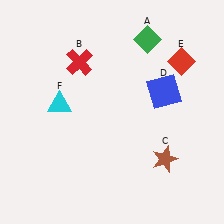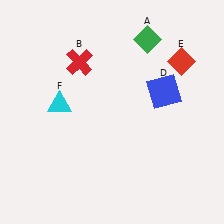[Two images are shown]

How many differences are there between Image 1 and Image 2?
There is 1 difference between the two images.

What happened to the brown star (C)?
The brown star (C) was removed in Image 2. It was in the bottom-right area of Image 1.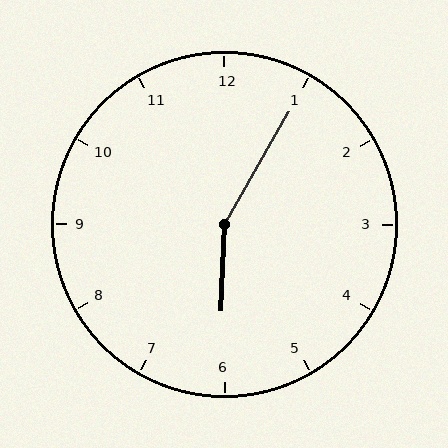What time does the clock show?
6:05.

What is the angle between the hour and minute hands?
Approximately 152 degrees.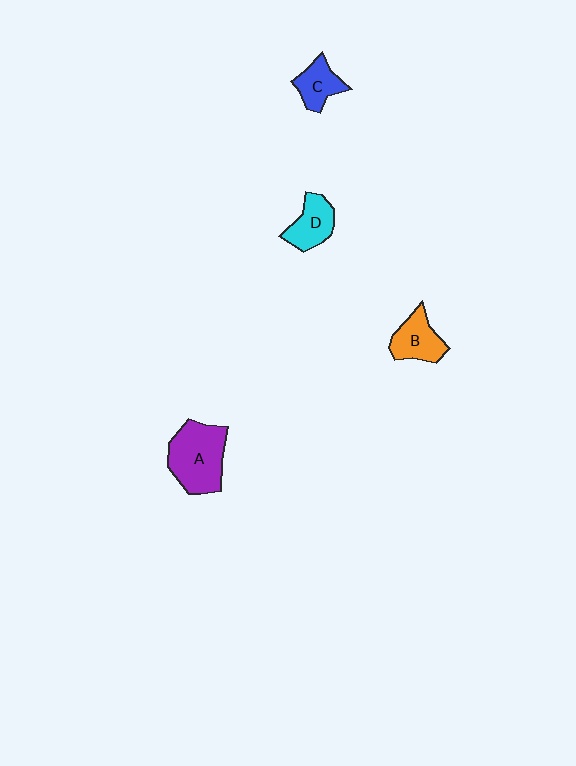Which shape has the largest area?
Shape A (purple).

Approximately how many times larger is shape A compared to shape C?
Approximately 2.0 times.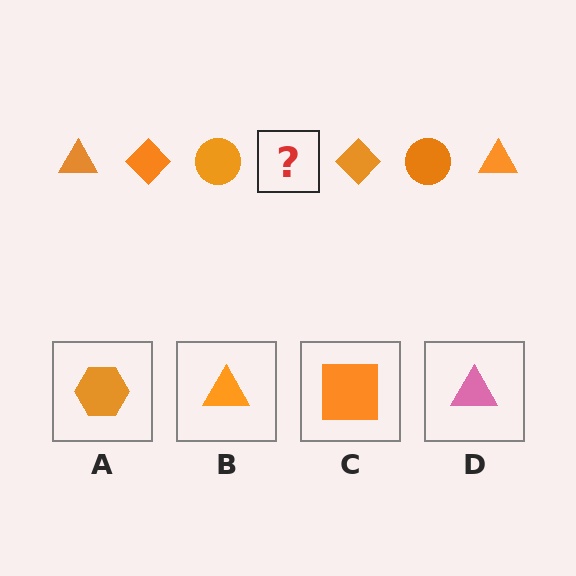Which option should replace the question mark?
Option B.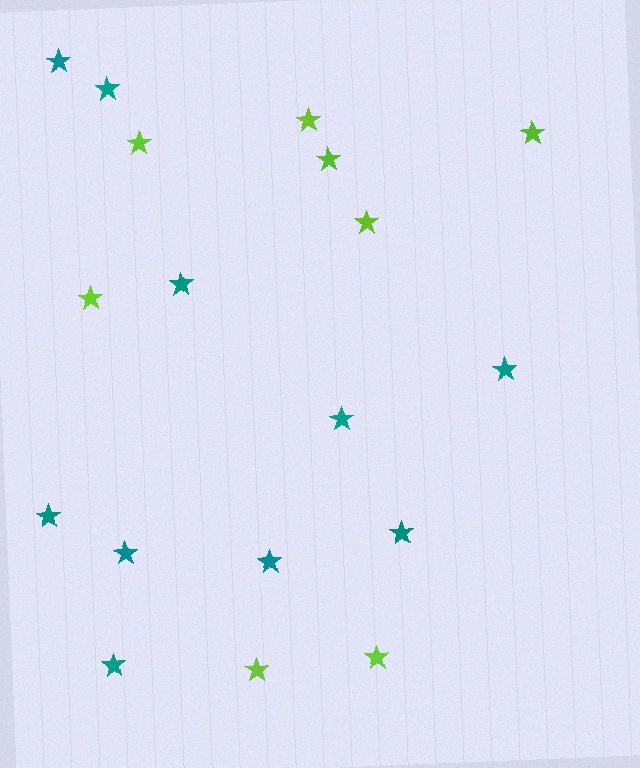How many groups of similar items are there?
There are 2 groups: one group of teal stars (10) and one group of lime stars (8).